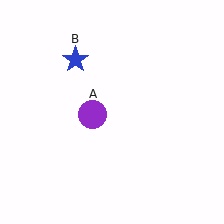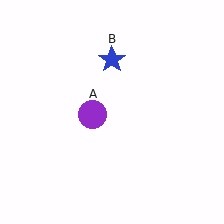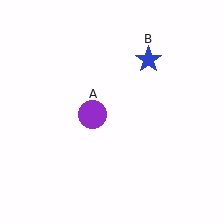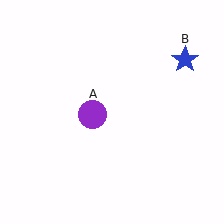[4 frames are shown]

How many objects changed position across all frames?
1 object changed position: blue star (object B).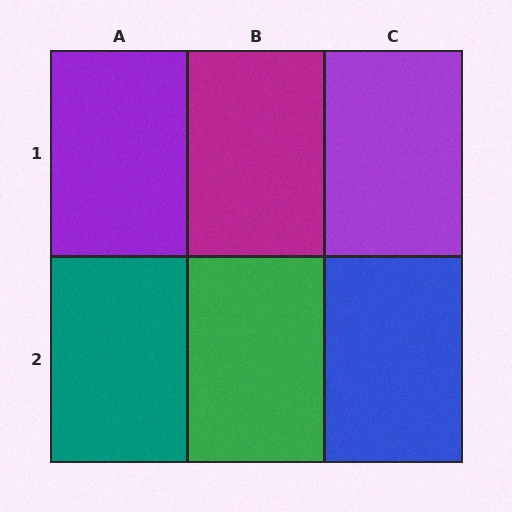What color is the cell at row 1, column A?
Purple.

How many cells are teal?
1 cell is teal.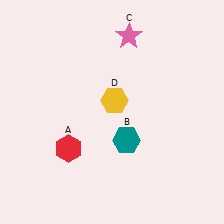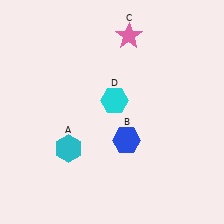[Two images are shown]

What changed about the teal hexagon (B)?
In Image 1, B is teal. In Image 2, it changed to blue.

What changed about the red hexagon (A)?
In Image 1, A is red. In Image 2, it changed to cyan.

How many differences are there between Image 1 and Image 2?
There are 3 differences between the two images.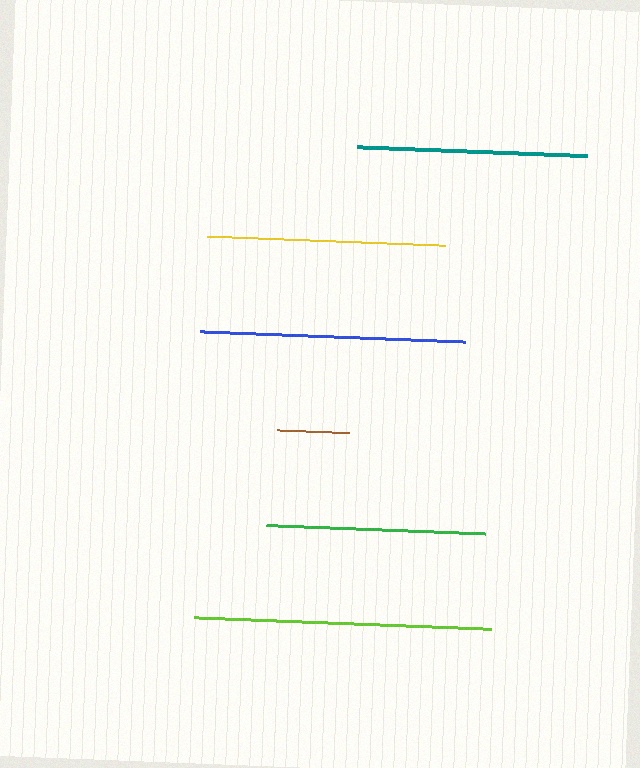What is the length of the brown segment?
The brown segment is approximately 72 pixels long.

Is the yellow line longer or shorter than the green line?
The yellow line is longer than the green line.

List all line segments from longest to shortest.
From longest to shortest: lime, blue, yellow, teal, green, brown.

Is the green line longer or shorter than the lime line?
The lime line is longer than the green line.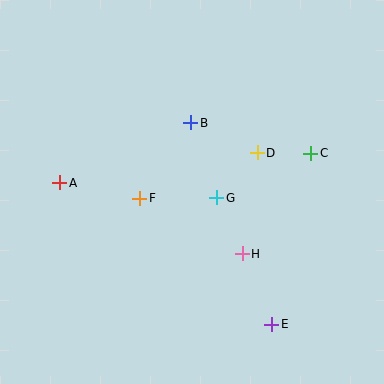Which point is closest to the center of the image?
Point G at (217, 198) is closest to the center.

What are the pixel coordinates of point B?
Point B is at (191, 123).